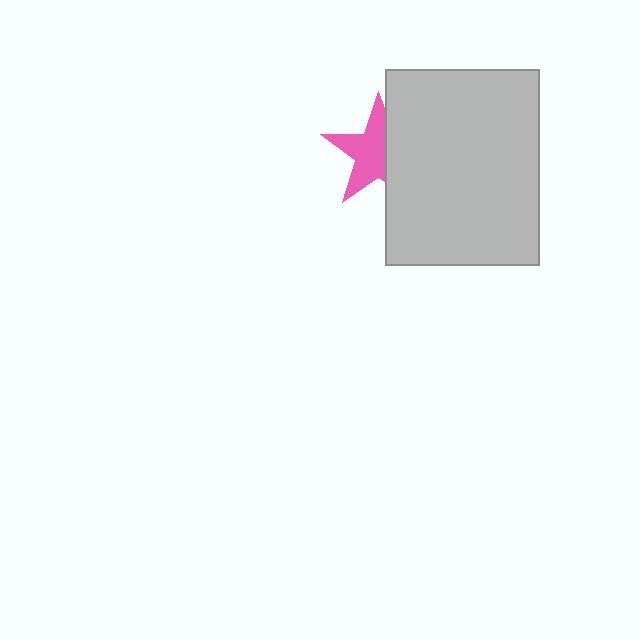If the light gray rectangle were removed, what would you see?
You would see the complete pink star.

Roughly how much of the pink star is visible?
About half of it is visible (roughly 61%).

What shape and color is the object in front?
The object in front is a light gray rectangle.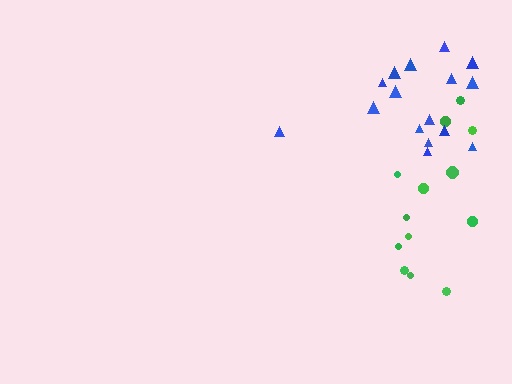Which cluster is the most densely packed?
Blue.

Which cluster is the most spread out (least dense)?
Green.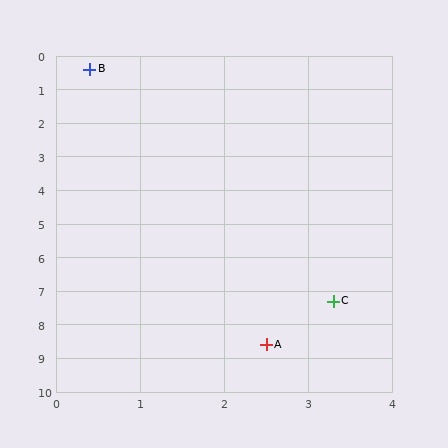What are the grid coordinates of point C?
Point C is at approximately (3.3, 7.3).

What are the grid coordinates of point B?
Point B is at approximately (0.4, 0.4).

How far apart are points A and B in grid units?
Points A and B are about 8.5 grid units apart.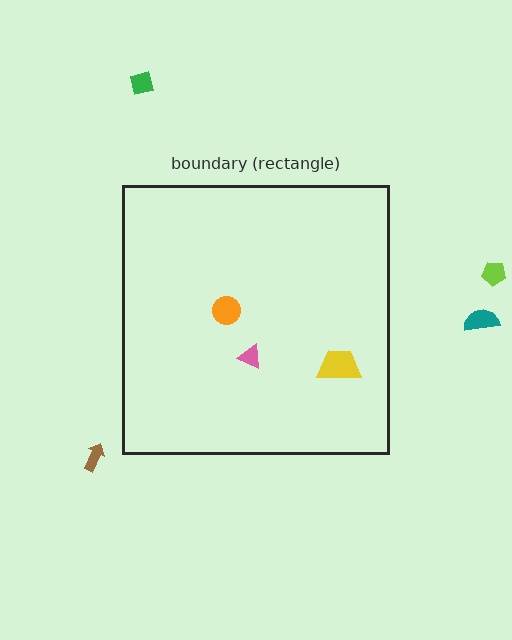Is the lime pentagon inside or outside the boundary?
Outside.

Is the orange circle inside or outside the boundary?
Inside.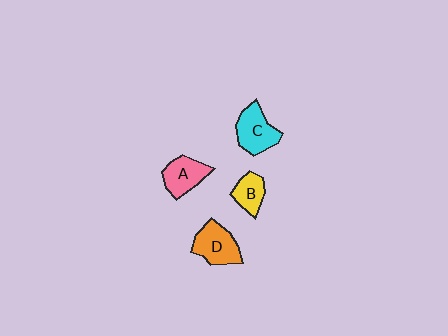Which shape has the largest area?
Shape D (orange).